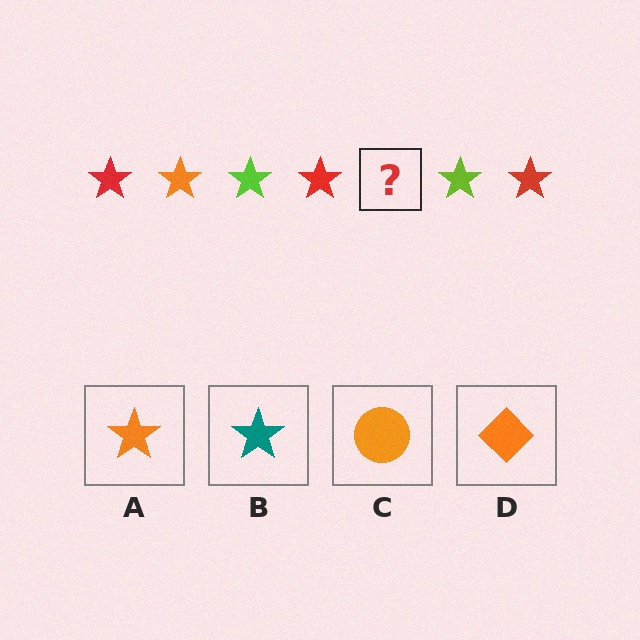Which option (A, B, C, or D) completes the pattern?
A.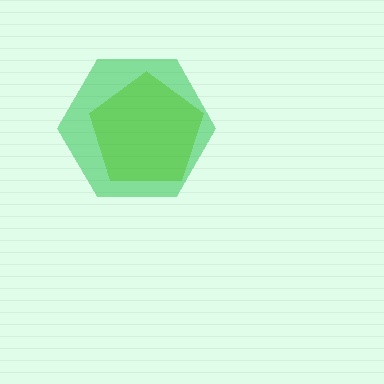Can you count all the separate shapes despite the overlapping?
Yes, there are 2 separate shapes.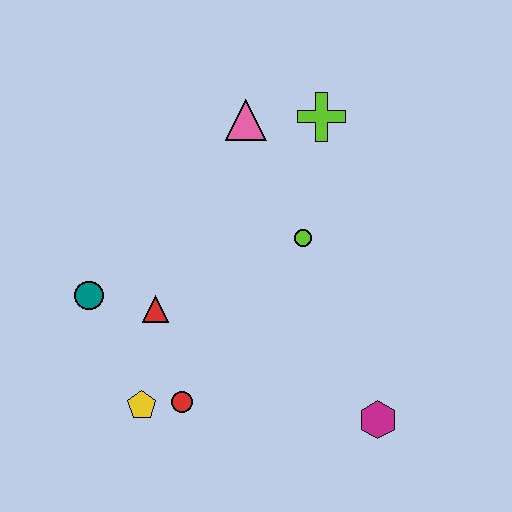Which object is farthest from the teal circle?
The magenta hexagon is farthest from the teal circle.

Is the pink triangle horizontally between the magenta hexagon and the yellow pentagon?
Yes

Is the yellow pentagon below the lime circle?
Yes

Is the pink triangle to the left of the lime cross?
Yes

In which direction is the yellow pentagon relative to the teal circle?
The yellow pentagon is below the teal circle.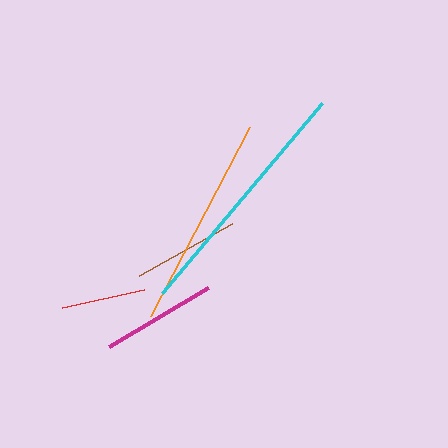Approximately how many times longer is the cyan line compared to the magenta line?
The cyan line is approximately 2.2 times the length of the magenta line.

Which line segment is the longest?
The cyan line is the longest at approximately 248 pixels.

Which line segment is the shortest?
The red line is the shortest at approximately 85 pixels.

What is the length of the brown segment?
The brown segment is approximately 106 pixels long.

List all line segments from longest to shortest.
From longest to shortest: cyan, orange, magenta, brown, red.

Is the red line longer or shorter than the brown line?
The brown line is longer than the red line.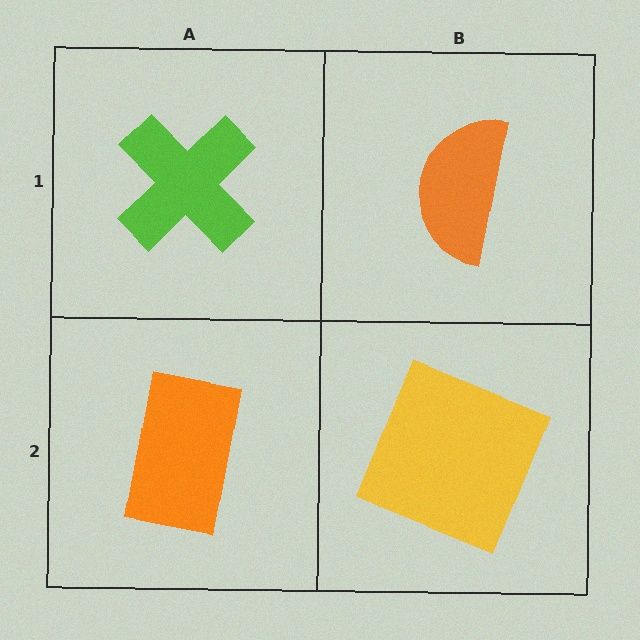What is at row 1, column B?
An orange semicircle.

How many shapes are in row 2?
2 shapes.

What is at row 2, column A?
An orange rectangle.